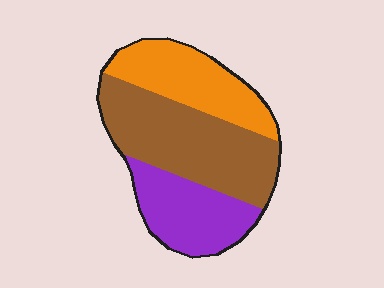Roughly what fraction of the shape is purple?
Purple takes up between a sixth and a third of the shape.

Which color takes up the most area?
Brown, at roughly 45%.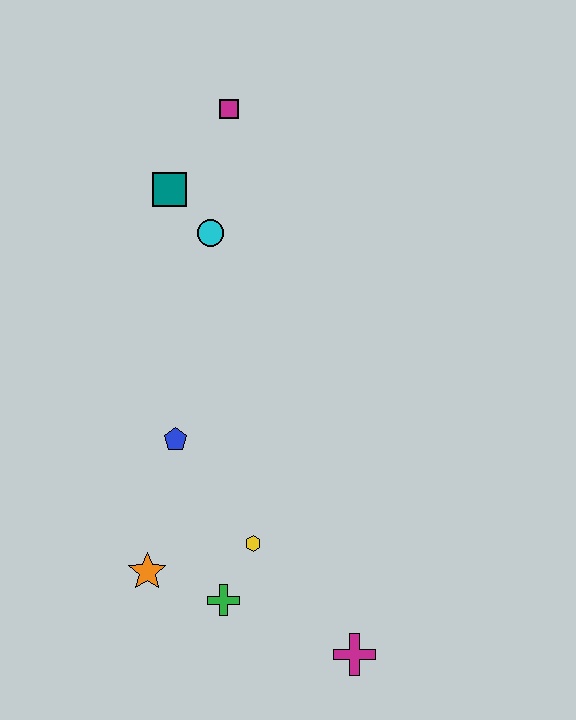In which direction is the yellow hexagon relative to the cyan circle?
The yellow hexagon is below the cyan circle.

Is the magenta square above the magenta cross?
Yes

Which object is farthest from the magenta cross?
The magenta square is farthest from the magenta cross.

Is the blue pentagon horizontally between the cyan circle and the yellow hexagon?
No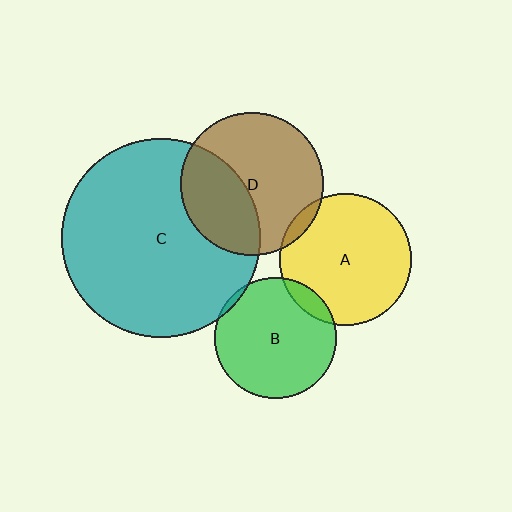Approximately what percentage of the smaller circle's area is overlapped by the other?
Approximately 5%.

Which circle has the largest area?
Circle C (teal).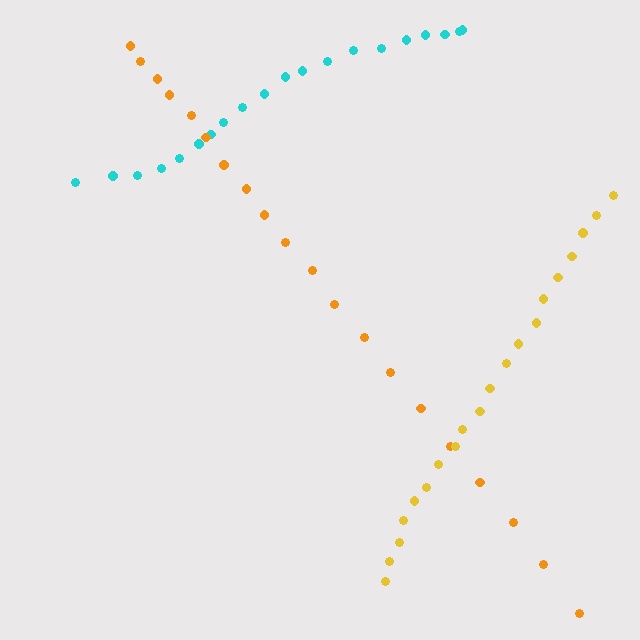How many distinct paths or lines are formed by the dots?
There are 3 distinct paths.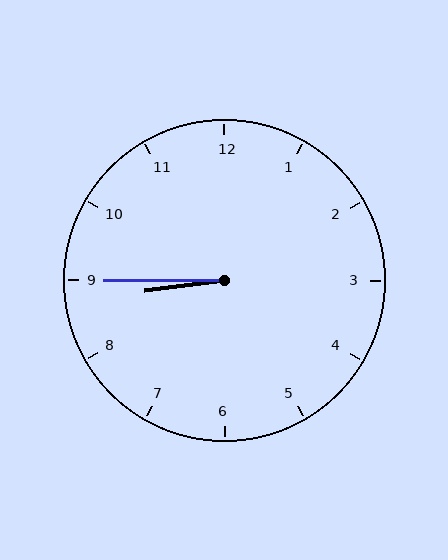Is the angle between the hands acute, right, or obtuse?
It is acute.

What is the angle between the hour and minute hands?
Approximately 8 degrees.